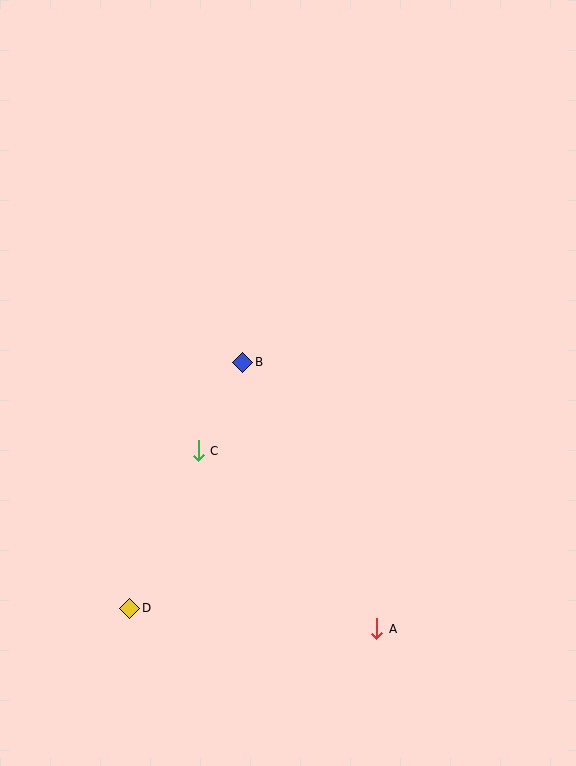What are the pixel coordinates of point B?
Point B is at (243, 362).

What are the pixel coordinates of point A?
Point A is at (377, 629).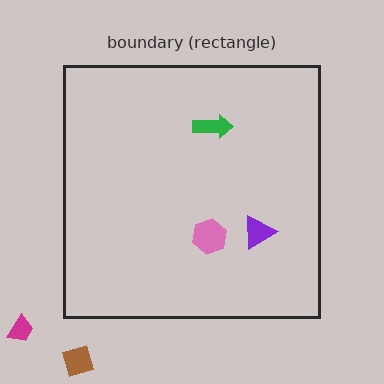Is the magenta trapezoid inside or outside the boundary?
Outside.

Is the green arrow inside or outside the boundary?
Inside.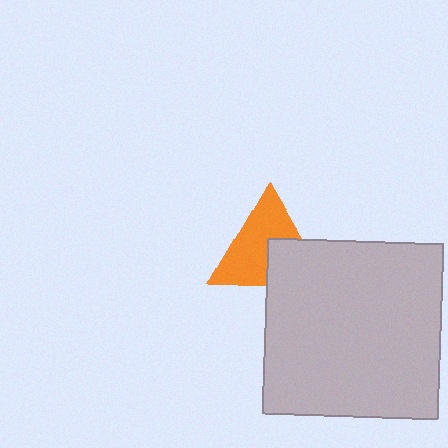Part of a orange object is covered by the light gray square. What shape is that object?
It is a triangle.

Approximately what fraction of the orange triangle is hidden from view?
Roughly 37% of the orange triangle is hidden behind the light gray square.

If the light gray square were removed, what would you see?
You would see the complete orange triangle.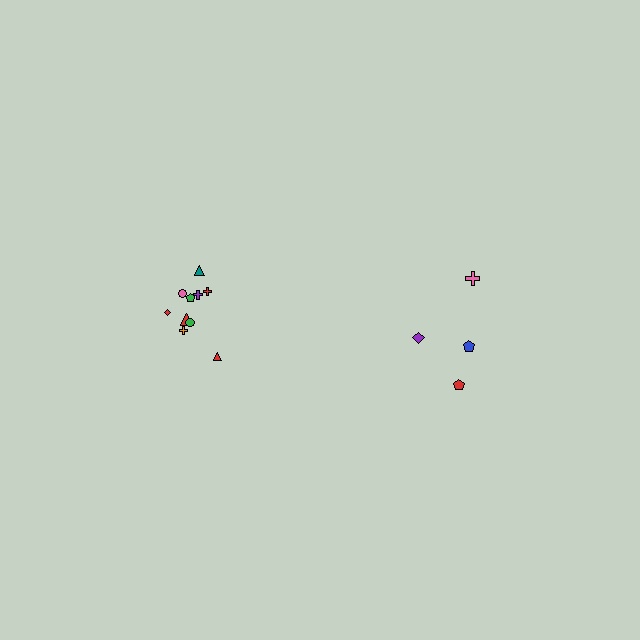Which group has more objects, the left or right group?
The left group.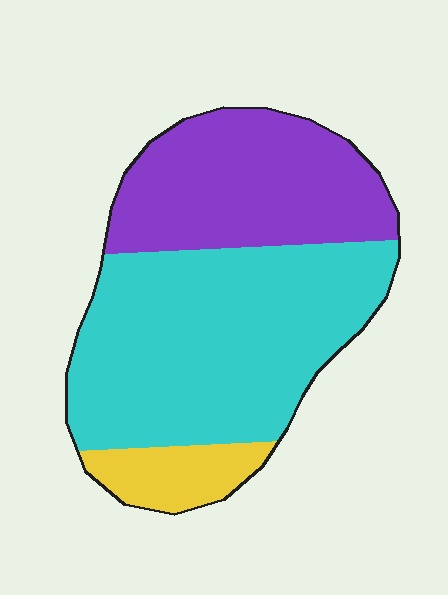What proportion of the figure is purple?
Purple takes up about one third (1/3) of the figure.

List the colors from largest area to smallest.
From largest to smallest: cyan, purple, yellow.